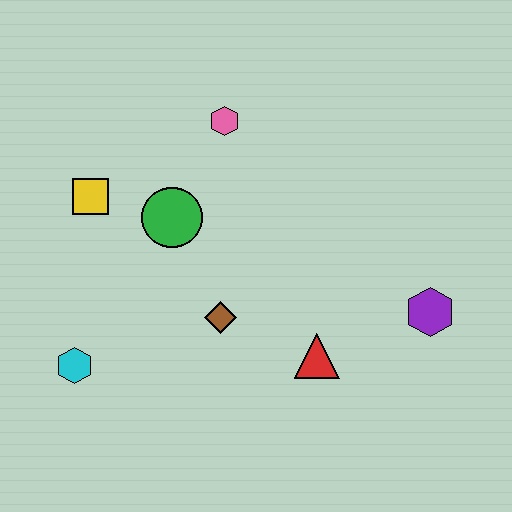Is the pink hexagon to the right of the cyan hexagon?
Yes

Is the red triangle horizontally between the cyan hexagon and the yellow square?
No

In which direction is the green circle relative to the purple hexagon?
The green circle is to the left of the purple hexagon.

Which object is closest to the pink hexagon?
The green circle is closest to the pink hexagon.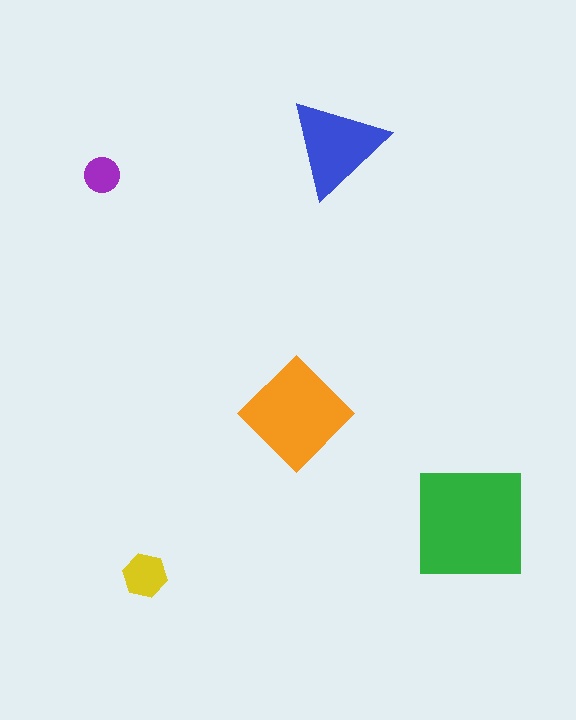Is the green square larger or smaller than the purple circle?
Larger.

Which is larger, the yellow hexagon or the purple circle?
The yellow hexagon.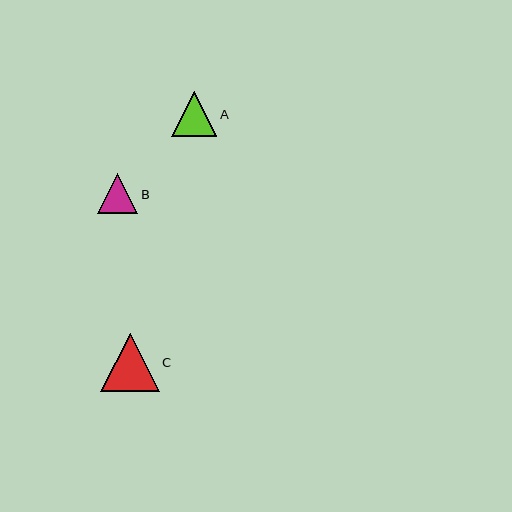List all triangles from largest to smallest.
From largest to smallest: C, A, B.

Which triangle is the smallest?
Triangle B is the smallest with a size of approximately 40 pixels.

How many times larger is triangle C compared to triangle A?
Triangle C is approximately 1.3 times the size of triangle A.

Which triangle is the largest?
Triangle C is the largest with a size of approximately 58 pixels.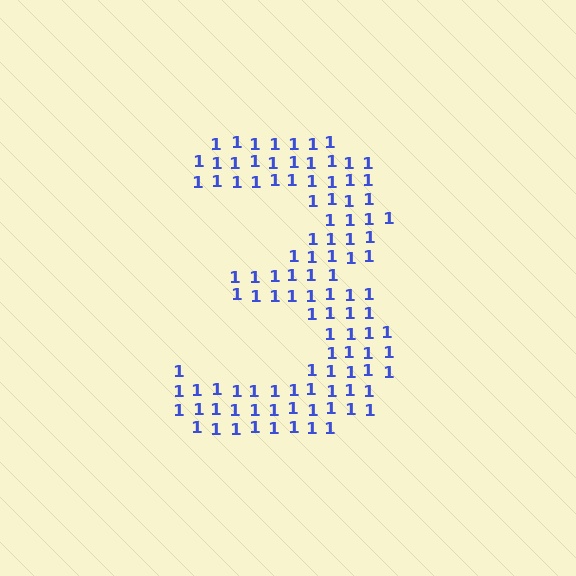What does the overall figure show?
The overall figure shows the digit 3.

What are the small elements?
The small elements are digit 1's.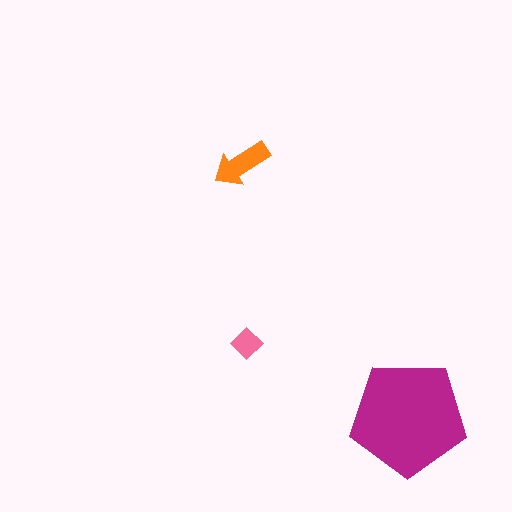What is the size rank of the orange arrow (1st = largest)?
2nd.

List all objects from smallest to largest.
The pink diamond, the orange arrow, the magenta pentagon.